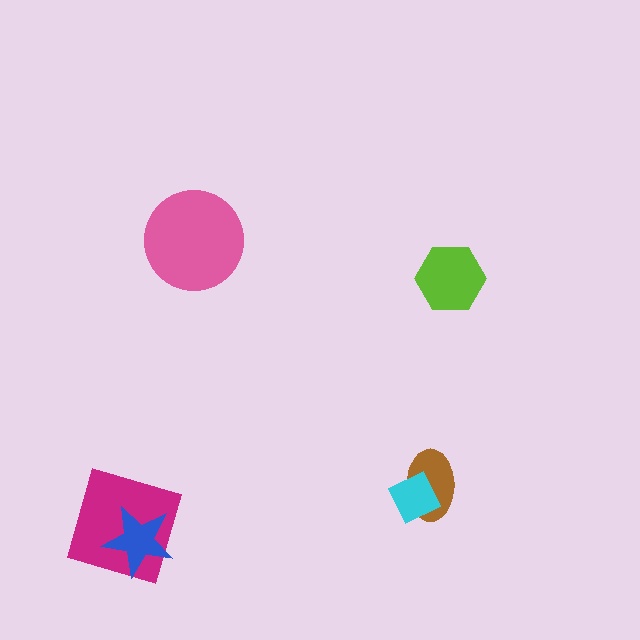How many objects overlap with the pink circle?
0 objects overlap with the pink circle.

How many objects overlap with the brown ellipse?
1 object overlaps with the brown ellipse.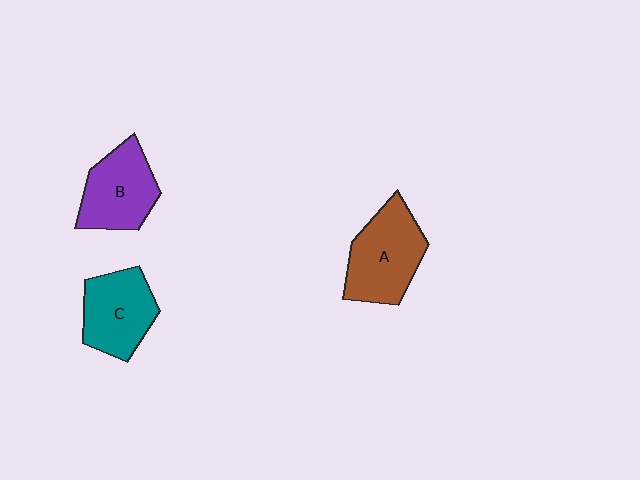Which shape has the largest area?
Shape A (brown).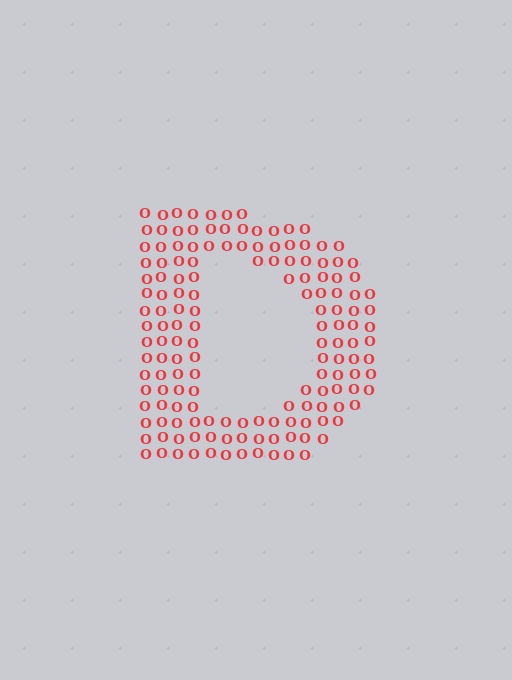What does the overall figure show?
The overall figure shows the letter D.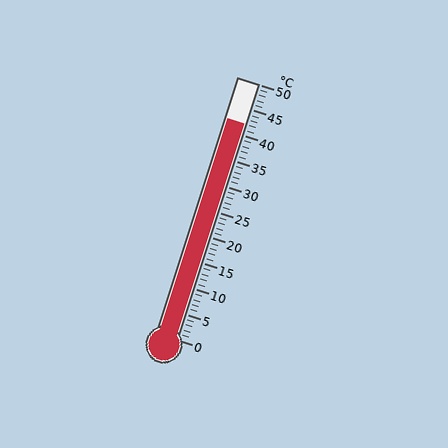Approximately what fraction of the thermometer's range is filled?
The thermometer is filled to approximately 85% of its range.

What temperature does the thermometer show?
The thermometer shows approximately 42°C.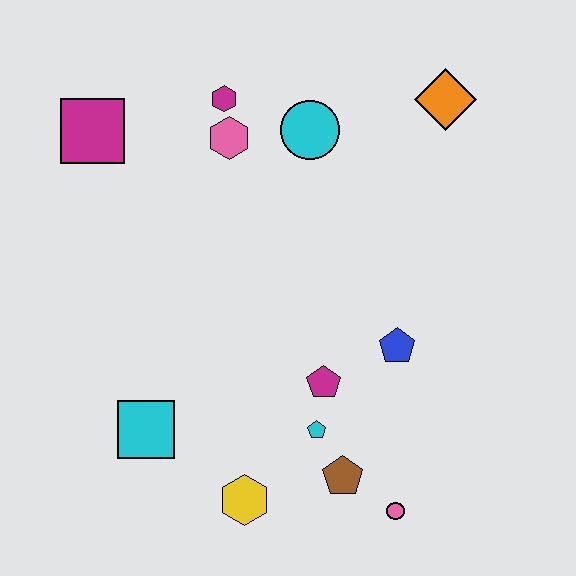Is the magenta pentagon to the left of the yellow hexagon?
No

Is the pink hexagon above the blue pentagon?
Yes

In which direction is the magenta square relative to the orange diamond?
The magenta square is to the left of the orange diamond.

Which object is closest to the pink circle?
The brown pentagon is closest to the pink circle.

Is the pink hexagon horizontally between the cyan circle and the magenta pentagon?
No